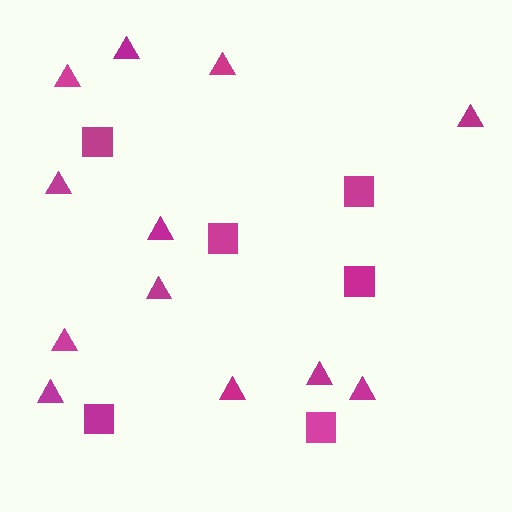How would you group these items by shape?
There are 2 groups: one group of squares (6) and one group of triangles (12).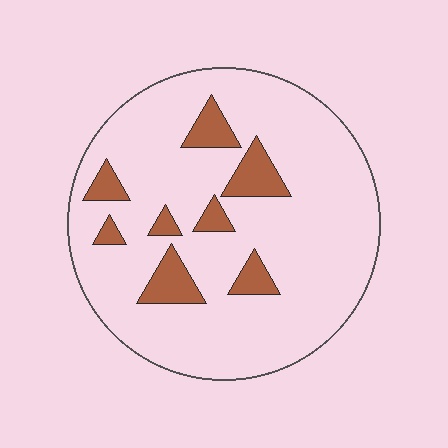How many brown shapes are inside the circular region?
8.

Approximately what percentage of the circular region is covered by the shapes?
Approximately 15%.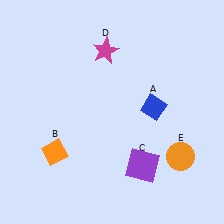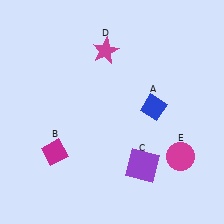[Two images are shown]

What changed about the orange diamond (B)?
In Image 1, B is orange. In Image 2, it changed to magenta.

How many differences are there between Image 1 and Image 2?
There are 2 differences between the two images.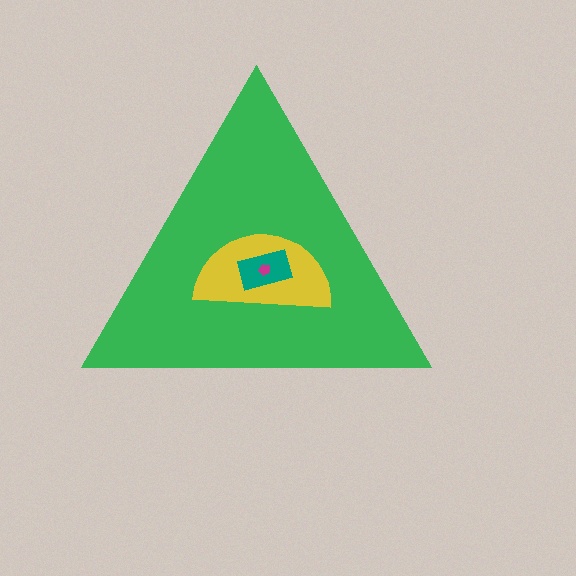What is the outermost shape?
The green triangle.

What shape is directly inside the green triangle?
The yellow semicircle.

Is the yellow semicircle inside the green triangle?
Yes.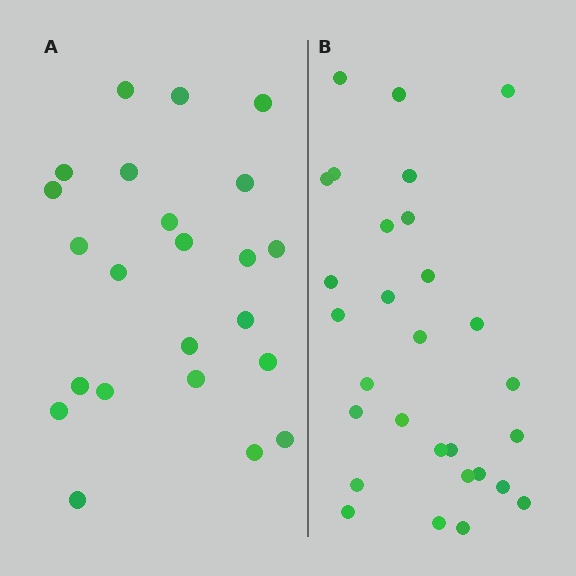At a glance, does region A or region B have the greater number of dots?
Region B (the right region) has more dots.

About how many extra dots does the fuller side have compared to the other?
Region B has about 6 more dots than region A.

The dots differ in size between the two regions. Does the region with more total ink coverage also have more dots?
No. Region A has more total ink coverage because its dots are larger, but region B actually contains more individual dots. Total area can be misleading — the number of items is what matters here.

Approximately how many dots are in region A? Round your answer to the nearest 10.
About 20 dots. (The exact count is 23, which rounds to 20.)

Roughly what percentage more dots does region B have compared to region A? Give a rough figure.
About 25% more.